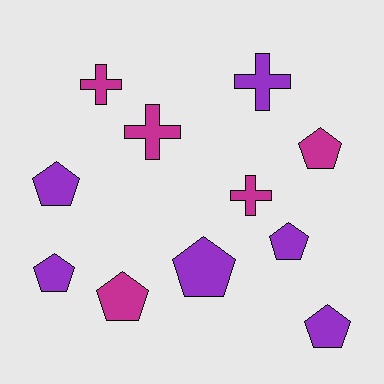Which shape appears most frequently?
Pentagon, with 7 objects.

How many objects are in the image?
There are 11 objects.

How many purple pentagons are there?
There are 5 purple pentagons.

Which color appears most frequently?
Purple, with 6 objects.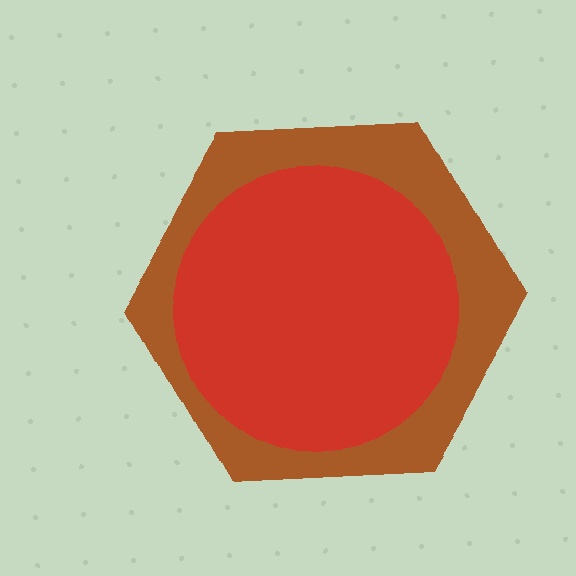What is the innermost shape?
The red circle.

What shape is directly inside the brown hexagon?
The red circle.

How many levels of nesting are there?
2.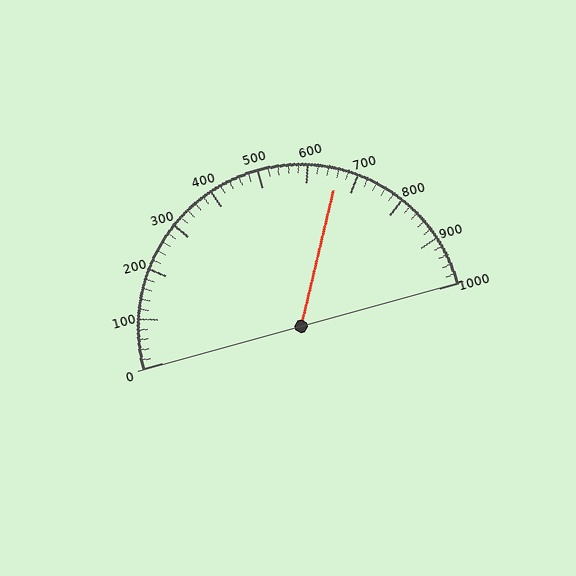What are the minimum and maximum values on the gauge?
The gauge ranges from 0 to 1000.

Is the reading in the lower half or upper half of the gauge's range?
The reading is in the upper half of the range (0 to 1000).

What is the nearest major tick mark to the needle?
The nearest major tick mark is 700.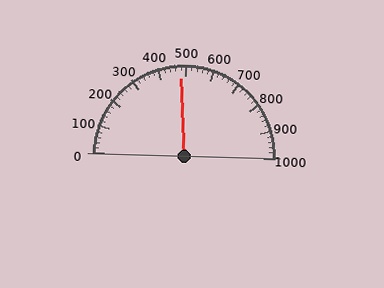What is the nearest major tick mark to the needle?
The nearest major tick mark is 500.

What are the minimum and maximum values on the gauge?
The gauge ranges from 0 to 1000.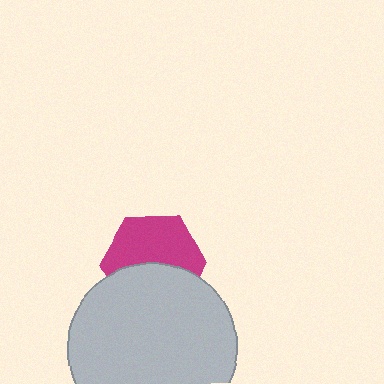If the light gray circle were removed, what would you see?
You would see the complete magenta hexagon.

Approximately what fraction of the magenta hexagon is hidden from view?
Roughly 45% of the magenta hexagon is hidden behind the light gray circle.